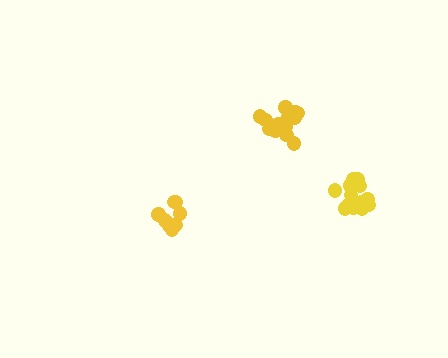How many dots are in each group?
Group 1: 15 dots, Group 2: 15 dots, Group 3: 11 dots (41 total).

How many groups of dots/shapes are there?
There are 3 groups.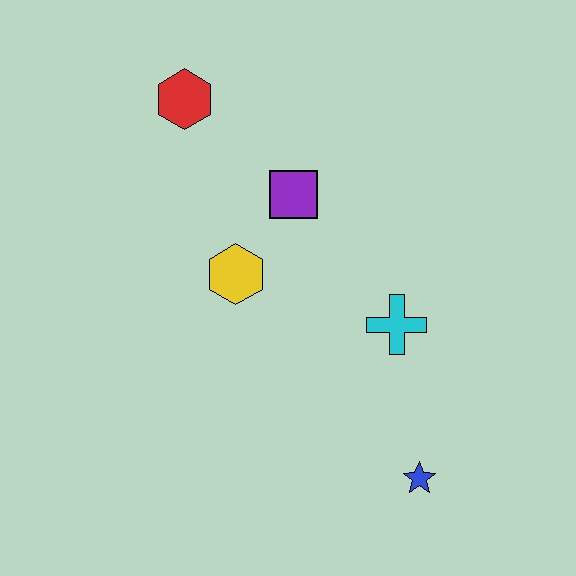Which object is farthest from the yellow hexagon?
The blue star is farthest from the yellow hexagon.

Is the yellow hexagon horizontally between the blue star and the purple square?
No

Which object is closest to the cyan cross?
The blue star is closest to the cyan cross.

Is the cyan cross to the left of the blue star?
Yes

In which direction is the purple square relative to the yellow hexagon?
The purple square is above the yellow hexagon.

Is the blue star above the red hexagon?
No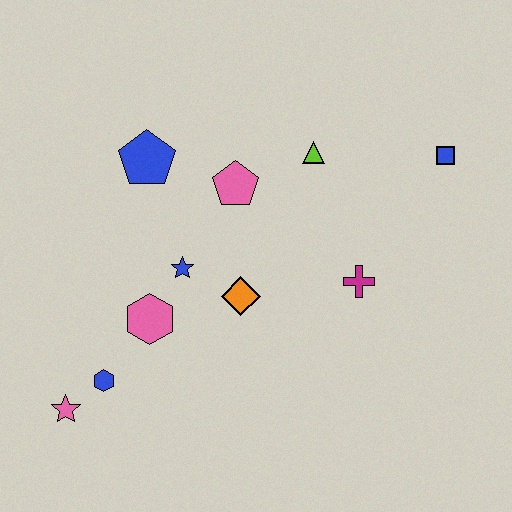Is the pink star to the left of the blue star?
Yes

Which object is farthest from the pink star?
The blue square is farthest from the pink star.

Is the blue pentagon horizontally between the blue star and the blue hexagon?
Yes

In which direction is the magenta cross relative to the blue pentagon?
The magenta cross is to the right of the blue pentagon.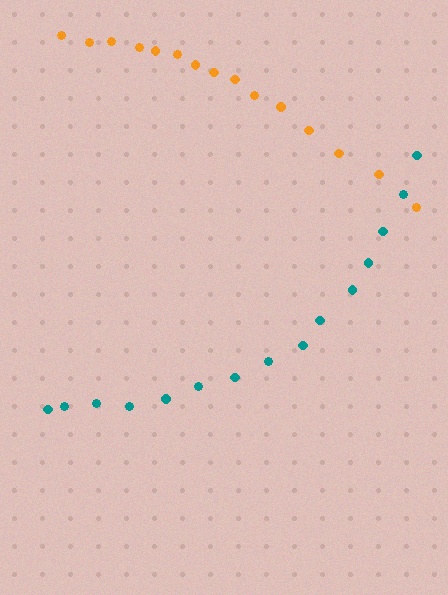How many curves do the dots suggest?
There are 2 distinct paths.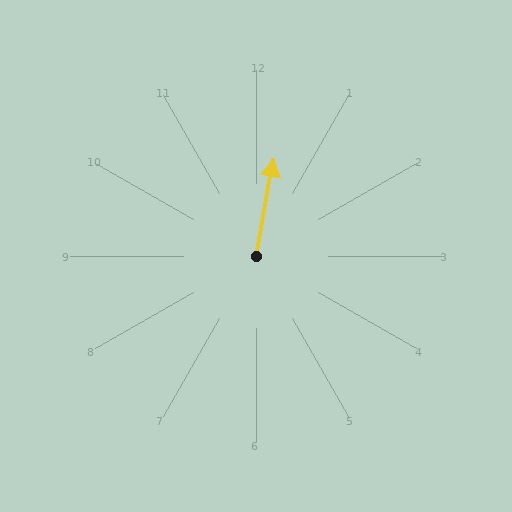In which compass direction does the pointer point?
North.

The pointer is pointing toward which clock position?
Roughly 12 o'clock.